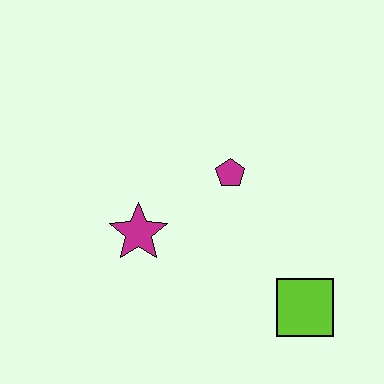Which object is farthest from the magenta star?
The lime square is farthest from the magenta star.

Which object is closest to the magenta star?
The magenta pentagon is closest to the magenta star.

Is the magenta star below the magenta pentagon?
Yes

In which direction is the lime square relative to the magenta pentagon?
The lime square is below the magenta pentagon.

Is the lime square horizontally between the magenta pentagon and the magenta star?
No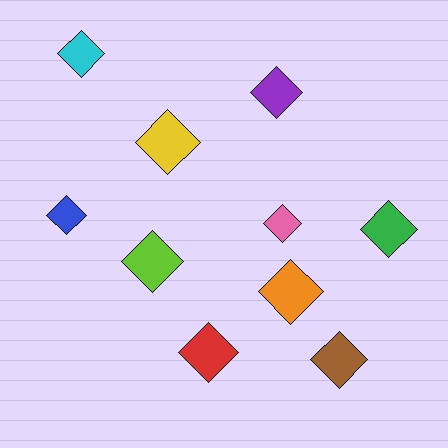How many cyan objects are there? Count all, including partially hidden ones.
There is 1 cyan object.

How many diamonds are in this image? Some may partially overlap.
There are 10 diamonds.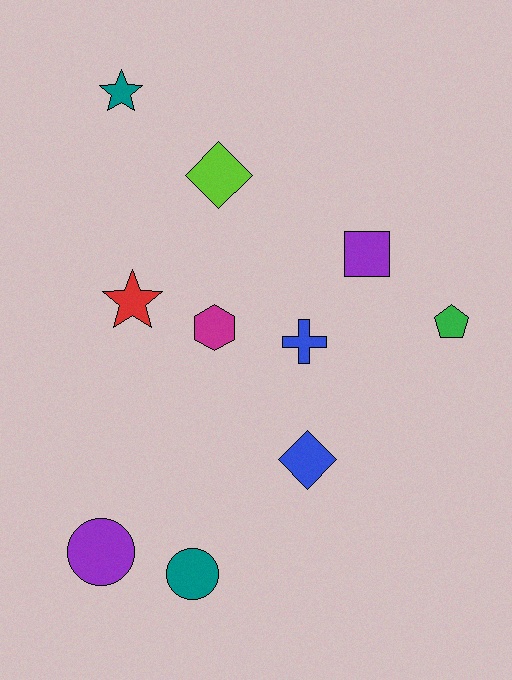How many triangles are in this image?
There are no triangles.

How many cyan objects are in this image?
There are no cyan objects.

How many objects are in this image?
There are 10 objects.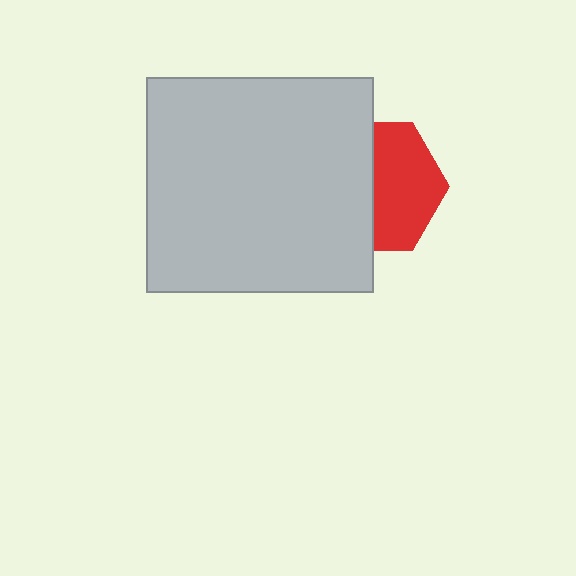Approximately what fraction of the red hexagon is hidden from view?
Roughly 49% of the red hexagon is hidden behind the light gray rectangle.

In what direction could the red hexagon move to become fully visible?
The red hexagon could move right. That would shift it out from behind the light gray rectangle entirely.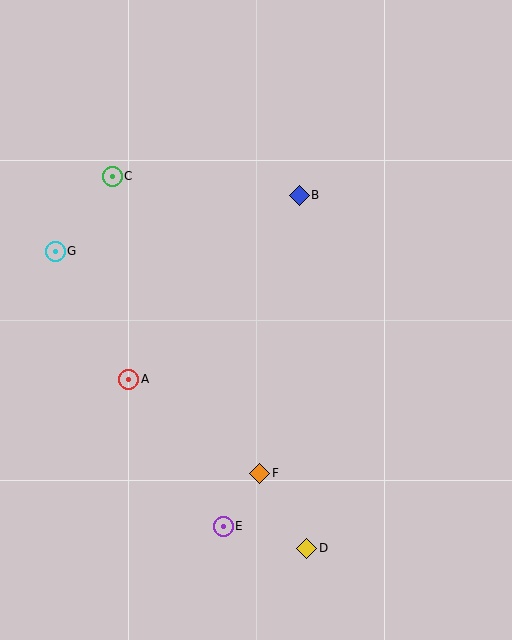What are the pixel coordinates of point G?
Point G is at (55, 251).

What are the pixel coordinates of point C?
Point C is at (112, 176).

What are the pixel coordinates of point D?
Point D is at (307, 548).